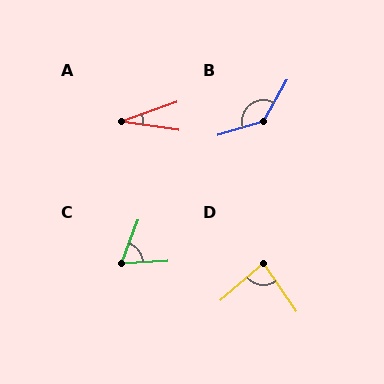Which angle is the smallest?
A, at approximately 27 degrees.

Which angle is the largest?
B, at approximately 137 degrees.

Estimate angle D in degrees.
Approximately 84 degrees.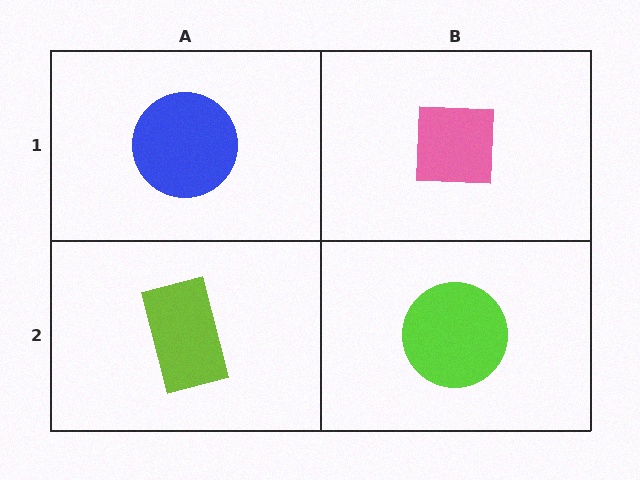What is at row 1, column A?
A blue circle.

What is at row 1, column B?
A pink square.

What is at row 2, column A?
A lime rectangle.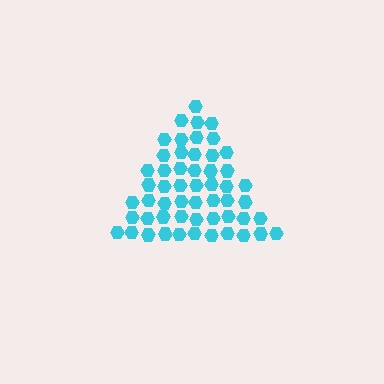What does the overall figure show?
The overall figure shows a triangle.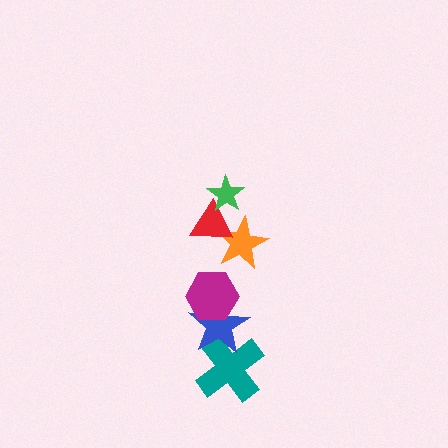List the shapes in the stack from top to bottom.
From top to bottom: the green star, the red triangle, the orange star, the magenta hexagon, the blue star, the teal cross.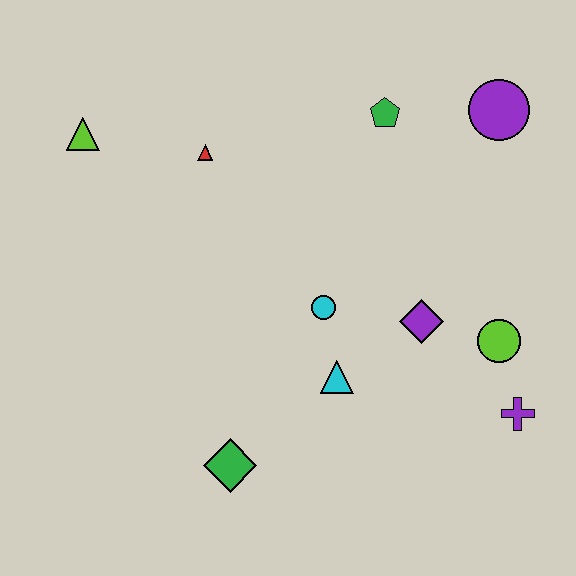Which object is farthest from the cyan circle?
The lime triangle is farthest from the cyan circle.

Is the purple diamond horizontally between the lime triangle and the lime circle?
Yes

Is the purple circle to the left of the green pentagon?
No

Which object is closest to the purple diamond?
The lime circle is closest to the purple diamond.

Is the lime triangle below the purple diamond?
No